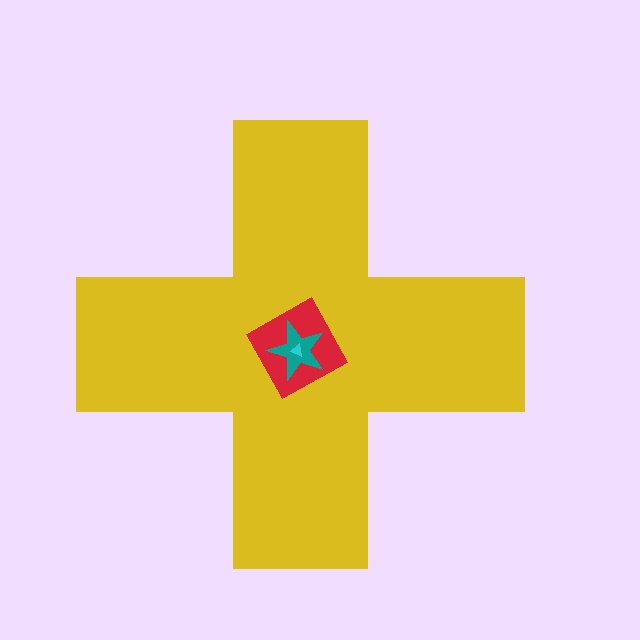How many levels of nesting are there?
4.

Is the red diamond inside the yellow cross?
Yes.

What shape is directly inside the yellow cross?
The red diamond.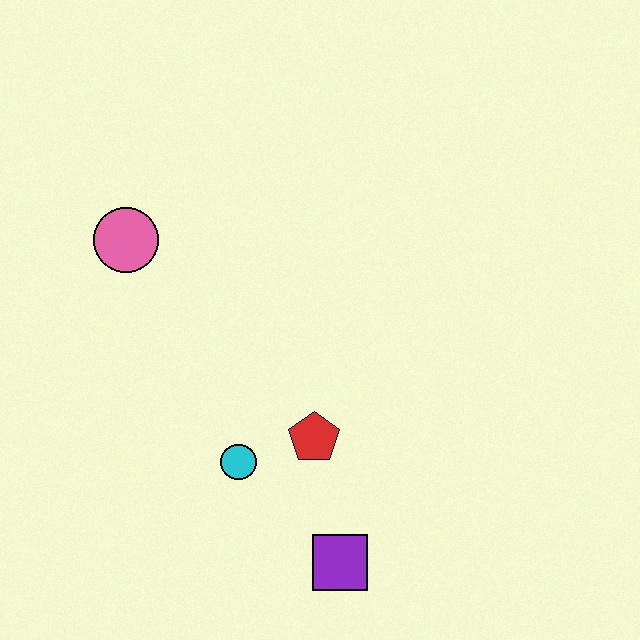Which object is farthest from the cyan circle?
The pink circle is farthest from the cyan circle.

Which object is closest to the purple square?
The red pentagon is closest to the purple square.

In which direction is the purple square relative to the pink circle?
The purple square is below the pink circle.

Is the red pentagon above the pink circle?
No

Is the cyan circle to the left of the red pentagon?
Yes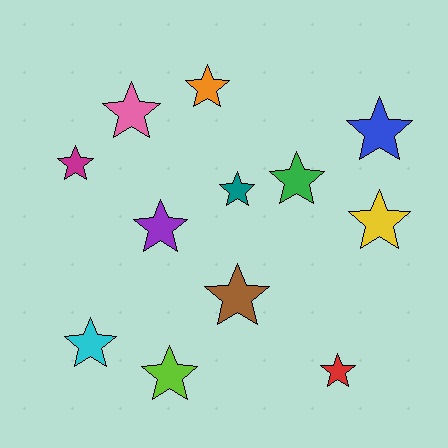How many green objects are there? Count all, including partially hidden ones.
There is 1 green object.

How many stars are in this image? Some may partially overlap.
There are 12 stars.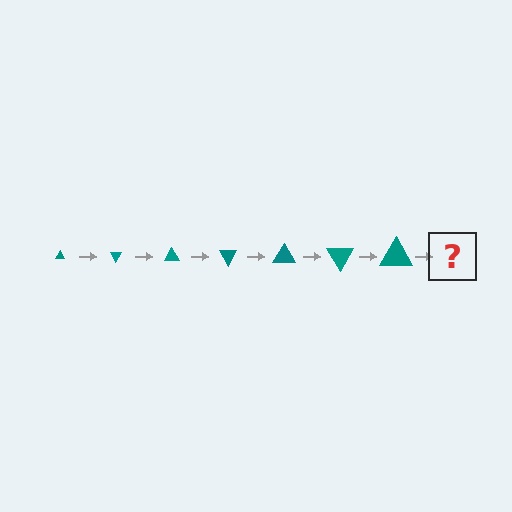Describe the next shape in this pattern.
It should be a triangle, larger than the previous one and rotated 420 degrees from the start.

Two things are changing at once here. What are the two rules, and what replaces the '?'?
The two rules are that the triangle grows larger each step and it rotates 60 degrees each step. The '?' should be a triangle, larger than the previous one and rotated 420 degrees from the start.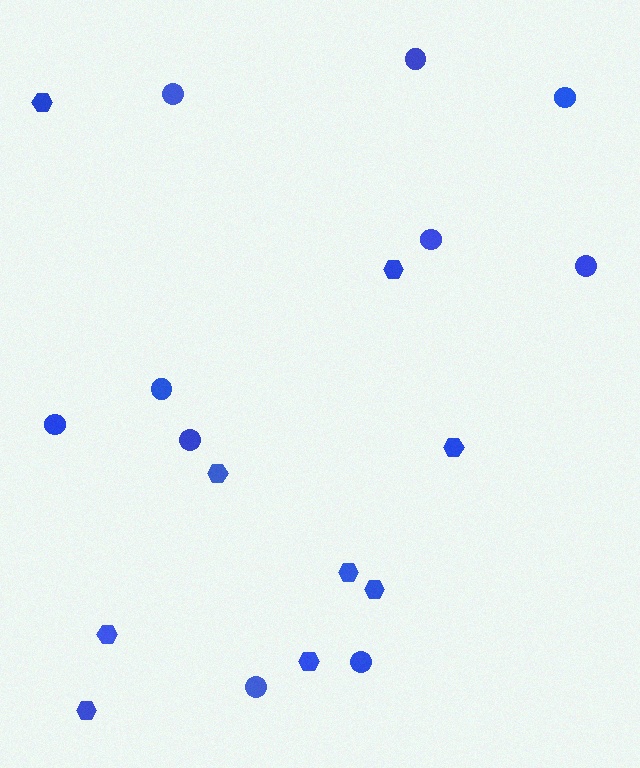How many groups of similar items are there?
There are 2 groups: one group of hexagons (9) and one group of circles (10).